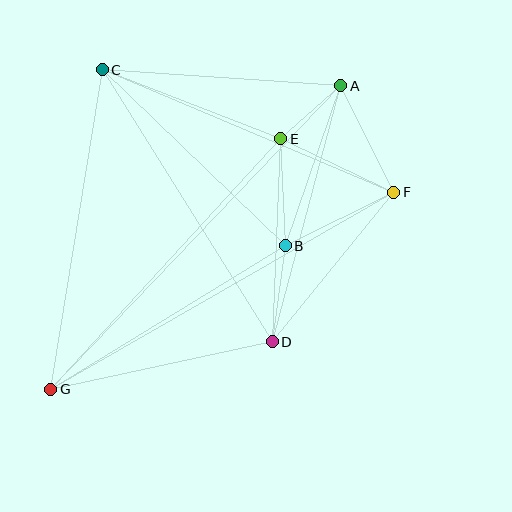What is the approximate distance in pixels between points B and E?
The distance between B and E is approximately 107 pixels.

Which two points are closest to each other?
Points A and E are closest to each other.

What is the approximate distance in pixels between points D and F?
The distance between D and F is approximately 193 pixels.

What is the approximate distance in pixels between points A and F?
The distance between A and F is approximately 119 pixels.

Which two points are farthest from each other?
Points A and G are farthest from each other.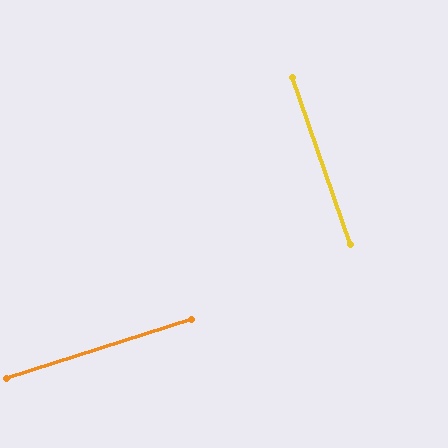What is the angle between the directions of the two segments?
Approximately 88 degrees.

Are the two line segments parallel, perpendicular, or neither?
Perpendicular — they meet at approximately 88°.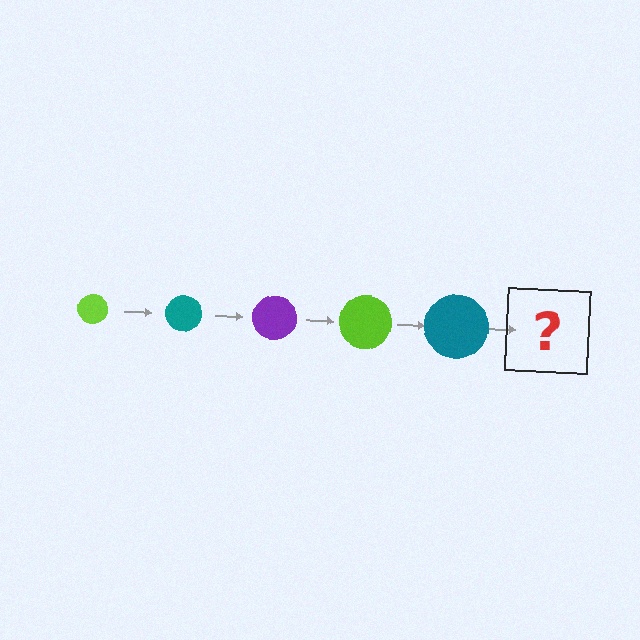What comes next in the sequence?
The next element should be a purple circle, larger than the previous one.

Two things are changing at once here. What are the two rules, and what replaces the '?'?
The two rules are that the circle grows larger each step and the color cycles through lime, teal, and purple. The '?' should be a purple circle, larger than the previous one.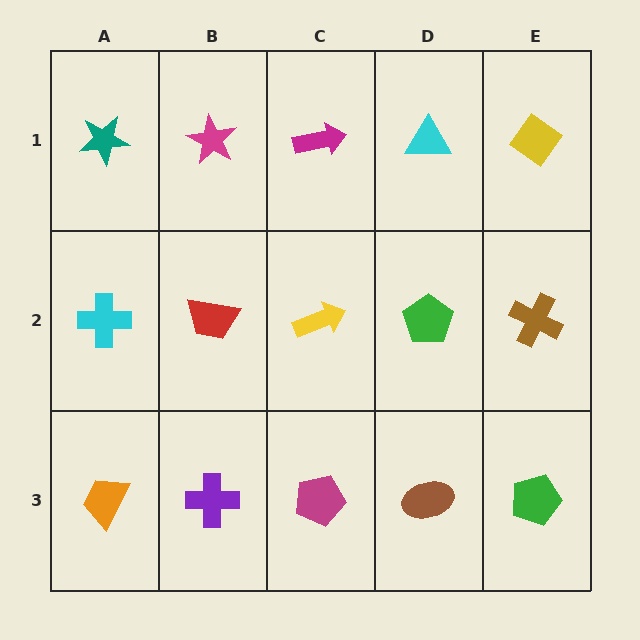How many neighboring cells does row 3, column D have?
3.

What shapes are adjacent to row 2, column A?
A teal star (row 1, column A), an orange trapezoid (row 3, column A), a red trapezoid (row 2, column B).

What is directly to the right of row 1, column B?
A magenta arrow.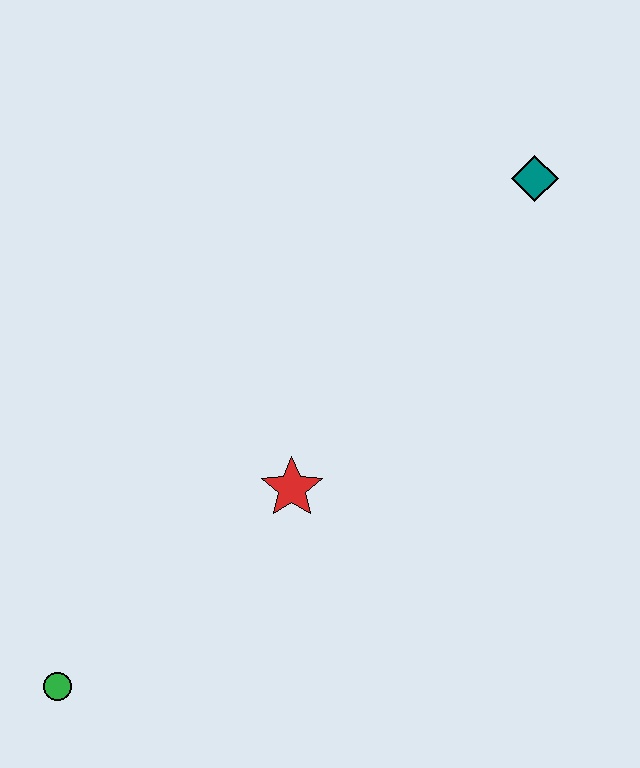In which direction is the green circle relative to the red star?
The green circle is to the left of the red star.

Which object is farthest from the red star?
The teal diamond is farthest from the red star.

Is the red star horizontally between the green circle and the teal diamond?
Yes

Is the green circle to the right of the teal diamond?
No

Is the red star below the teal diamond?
Yes